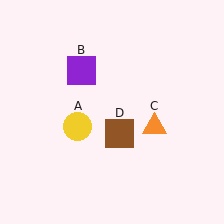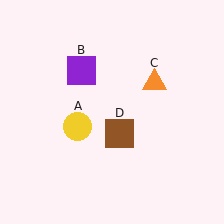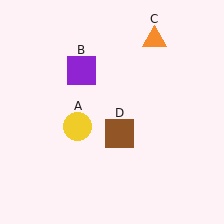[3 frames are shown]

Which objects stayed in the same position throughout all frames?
Yellow circle (object A) and purple square (object B) and brown square (object D) remained stationary.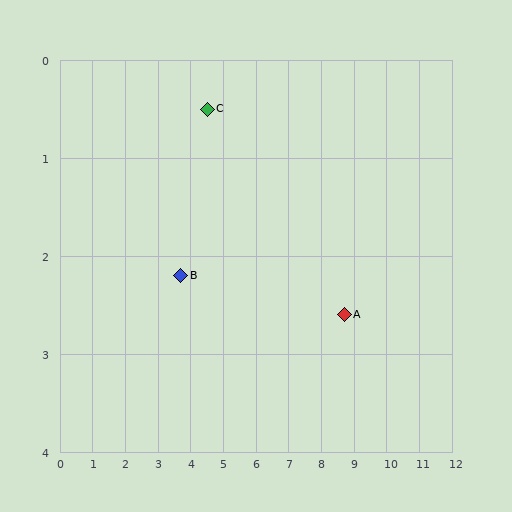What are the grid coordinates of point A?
Point A is at approximately (8.7, 2.6).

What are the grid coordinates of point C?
Point C is at approximately (4.5, 0.5).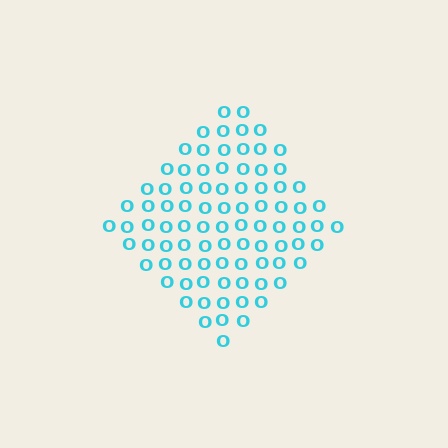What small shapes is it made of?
It is made of small letter O's.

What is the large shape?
The large shape is a diamond.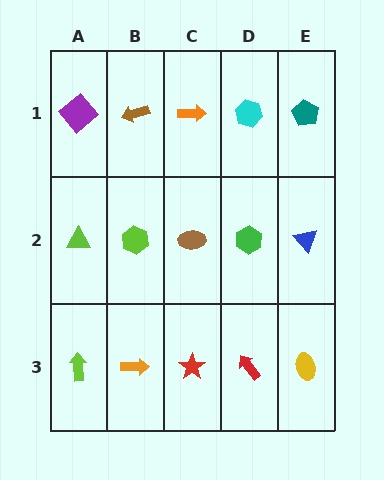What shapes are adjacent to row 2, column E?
A teal pentagon (row 1, column E), a yellow ellipse (row 3, column E), a green hexagon (row 2, column D).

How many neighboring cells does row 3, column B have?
3.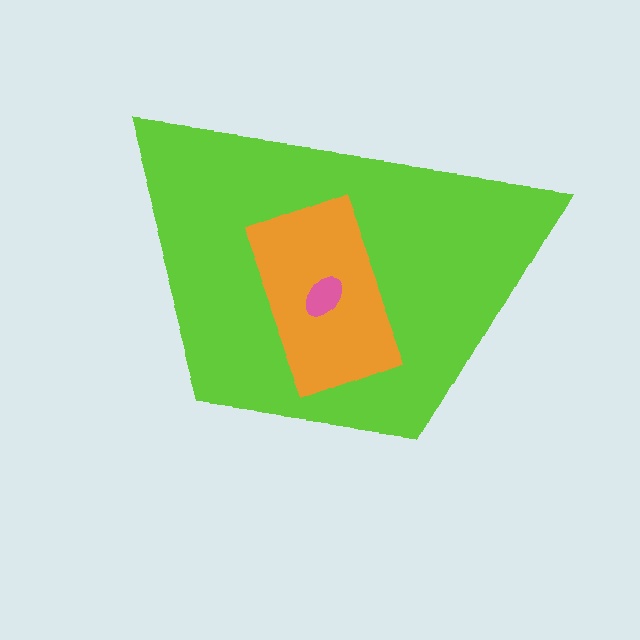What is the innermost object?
The pink ellipse.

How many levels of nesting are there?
3.